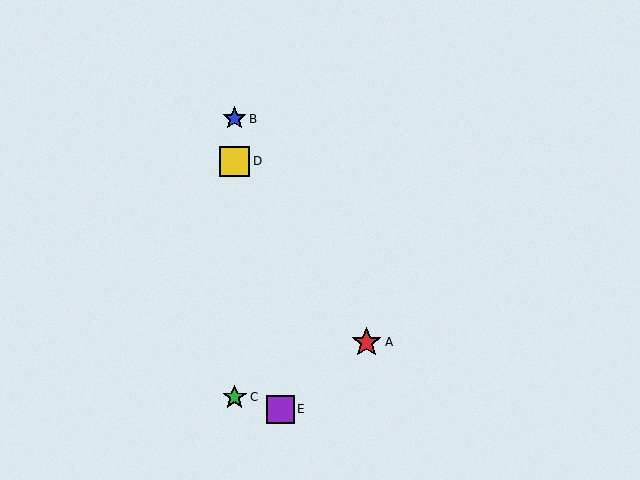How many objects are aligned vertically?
3 objects (B, C, D) are aligned vertically.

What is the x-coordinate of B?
Object B is at x≈235.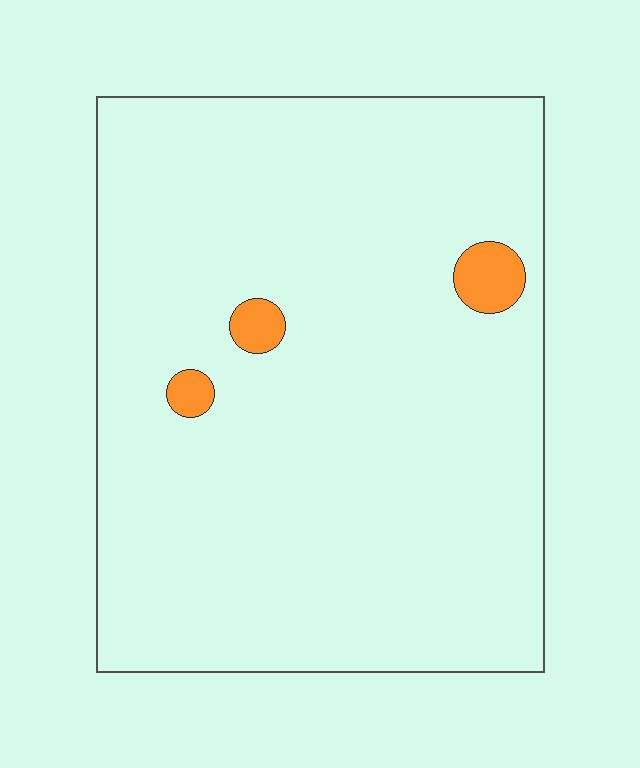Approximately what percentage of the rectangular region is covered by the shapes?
Approximately 5%.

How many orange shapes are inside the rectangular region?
3.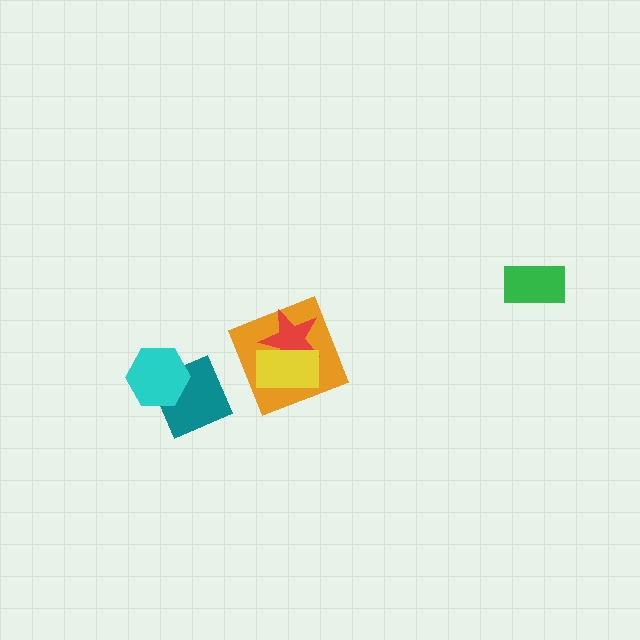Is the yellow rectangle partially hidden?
No, no other shape covers it.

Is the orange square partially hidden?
Yes, it is partially covered by another shape.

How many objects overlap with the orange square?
2 objects overlap with the orange square.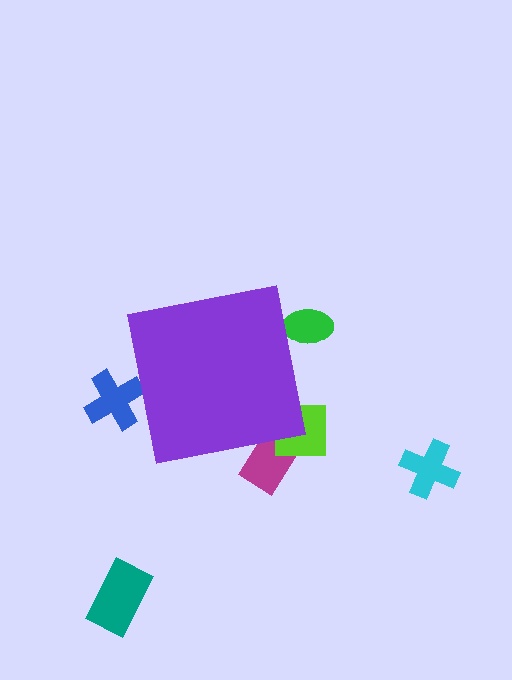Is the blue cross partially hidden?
Yes, the blue cross is partially hidden behind the purple square.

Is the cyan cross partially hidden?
No, the cyan cross is fully visible.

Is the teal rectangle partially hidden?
No, the teal rectangle is fully visible.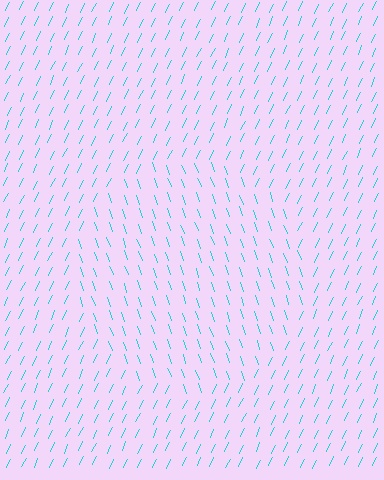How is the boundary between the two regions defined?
The boundary is defined purely by a change in line orientation (approximately 45 degrees difference). All lines are the same color and thickness.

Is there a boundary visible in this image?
Yes, there is a texture boundary formed by a change in line orientation.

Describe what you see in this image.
The image is filled with small cyan line segments. A circle region in the image has lines oriented differently from the surrounding lines, creating a visible texture boundary.